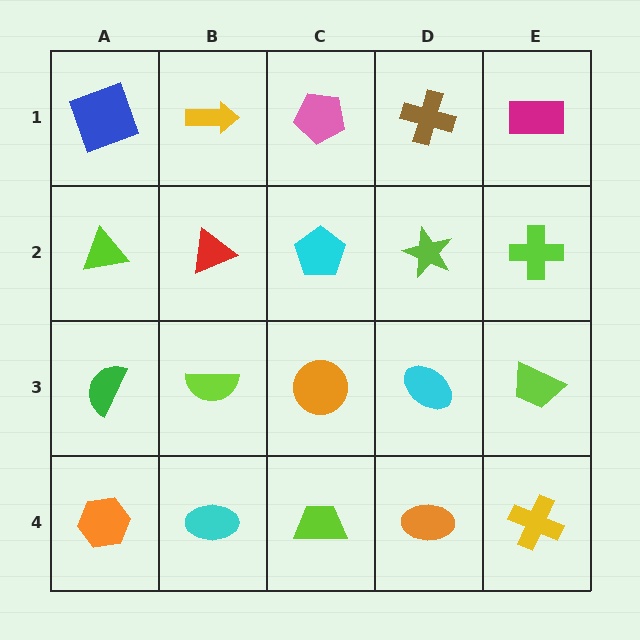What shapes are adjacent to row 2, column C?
A pink pentagon (row 1, column C), an orange circle (row 3, column C), a red triangle (row 2, column B), a lime star (row 2, column D).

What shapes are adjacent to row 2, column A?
A blue square (row 1, column A), a green semicircle (row 3, column A), a red triangle (row 2, column B).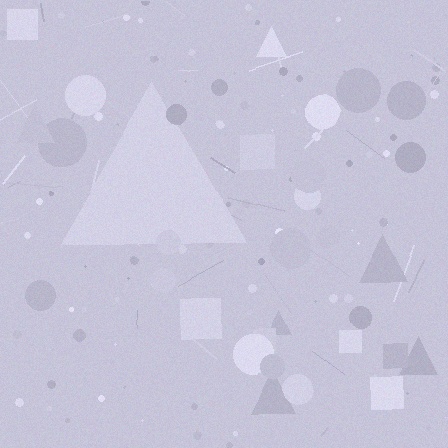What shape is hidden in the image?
A triangle is hidden in the image.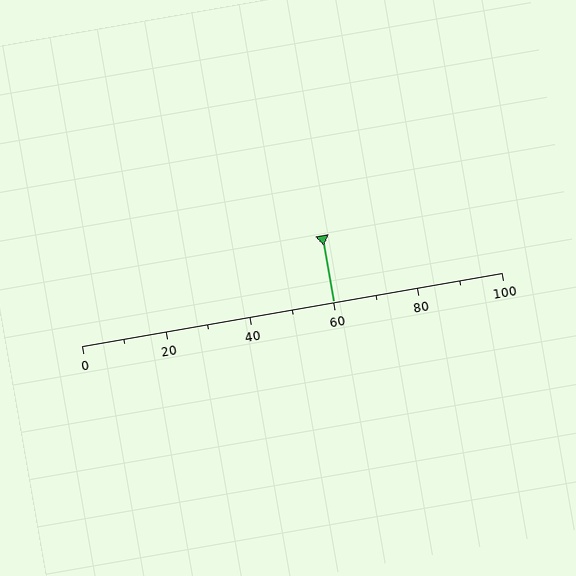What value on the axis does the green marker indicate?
The marker indicates approximately 60.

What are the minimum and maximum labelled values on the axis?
The axis runs from 0 to 100.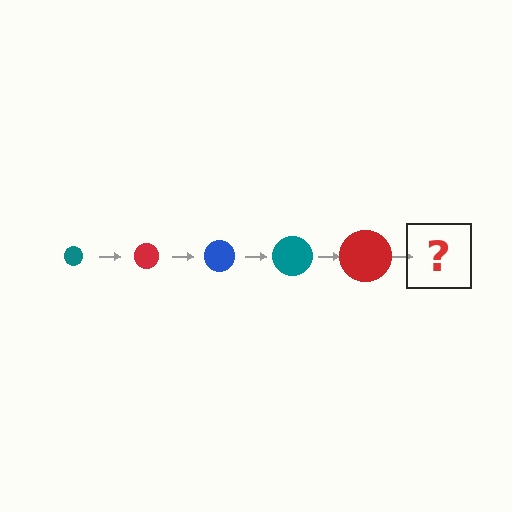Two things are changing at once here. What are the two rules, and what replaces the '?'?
The two rules are that the circle grows larger each step and the color cycles through teal, red, and blue. The '?' should be a blue circle, larger than the previous one.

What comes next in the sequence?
The next element should be a blue circle, larger than the previous one.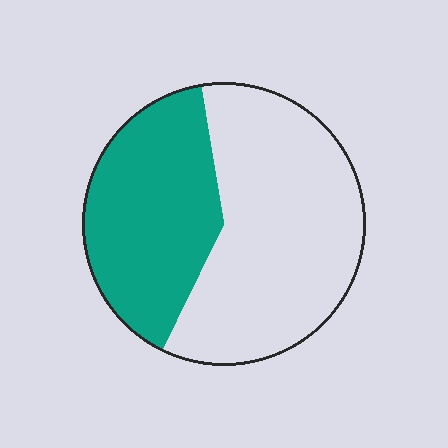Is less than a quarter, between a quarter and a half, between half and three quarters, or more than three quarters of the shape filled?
Between a quarter and a half.